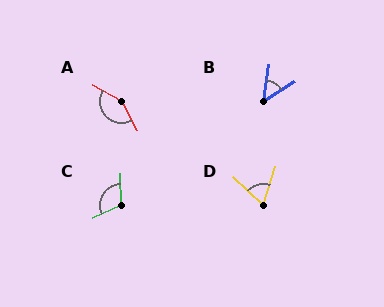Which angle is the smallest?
B, at approximately 50 degrees.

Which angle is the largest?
A, at approximately 148 degrees.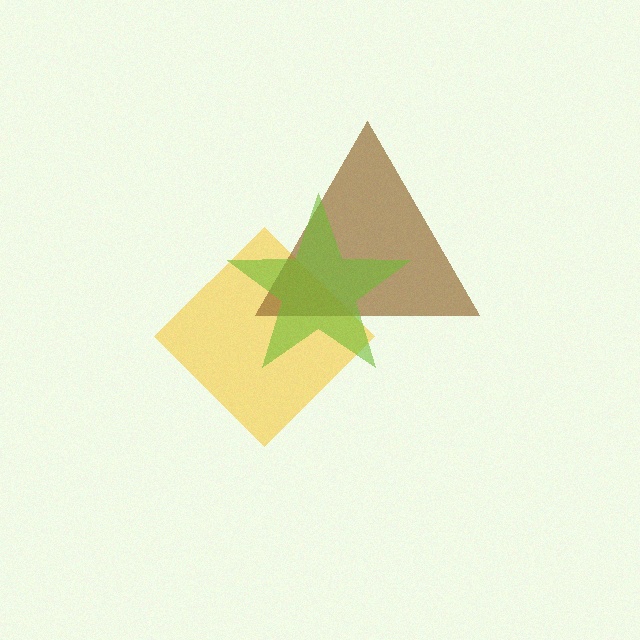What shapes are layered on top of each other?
The layered shapes are: a yellow diamond, a brown triangle, a lime star.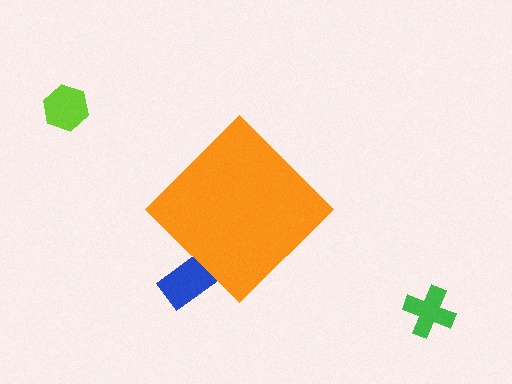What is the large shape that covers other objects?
An orange diamond.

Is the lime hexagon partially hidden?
No, the lime hexagon is fully visible.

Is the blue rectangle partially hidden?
Yes, the blue rectangle is partially hidden behind the orange diamond.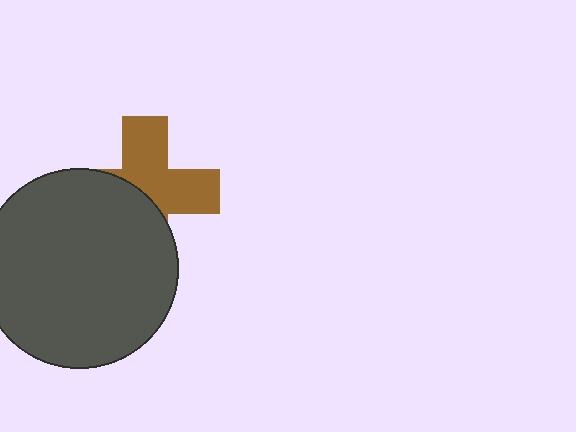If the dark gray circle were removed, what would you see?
You would see the complete brown cross.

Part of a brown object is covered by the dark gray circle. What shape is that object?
It is a cross.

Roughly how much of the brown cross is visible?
About half of it is visible (roughly 52%).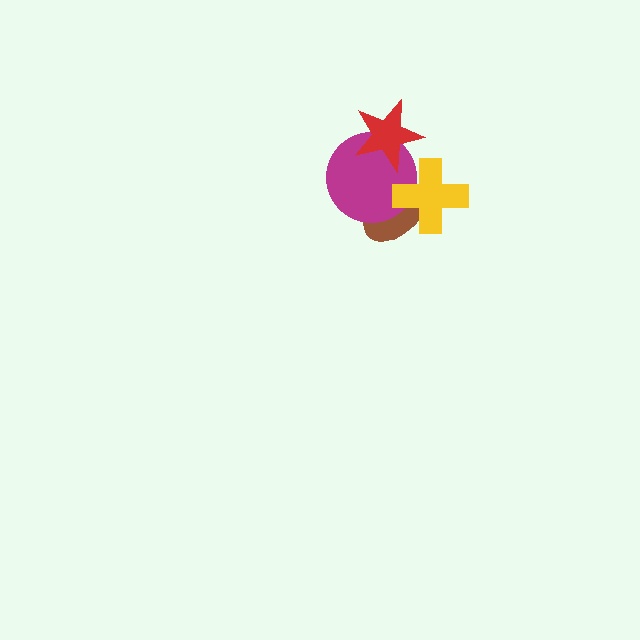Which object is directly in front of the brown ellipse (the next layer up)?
The magenta circle is directly in front of the brown ellipse.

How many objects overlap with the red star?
1 object overlaps with the red star.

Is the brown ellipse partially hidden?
Yes, it is partially covered by another shape.